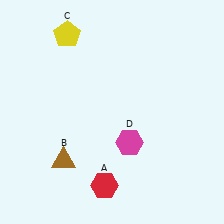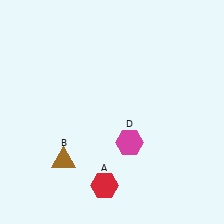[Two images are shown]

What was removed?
The yellow pentagon (C) was removed in Image 2.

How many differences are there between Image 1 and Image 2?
There is 1 difference between the two images.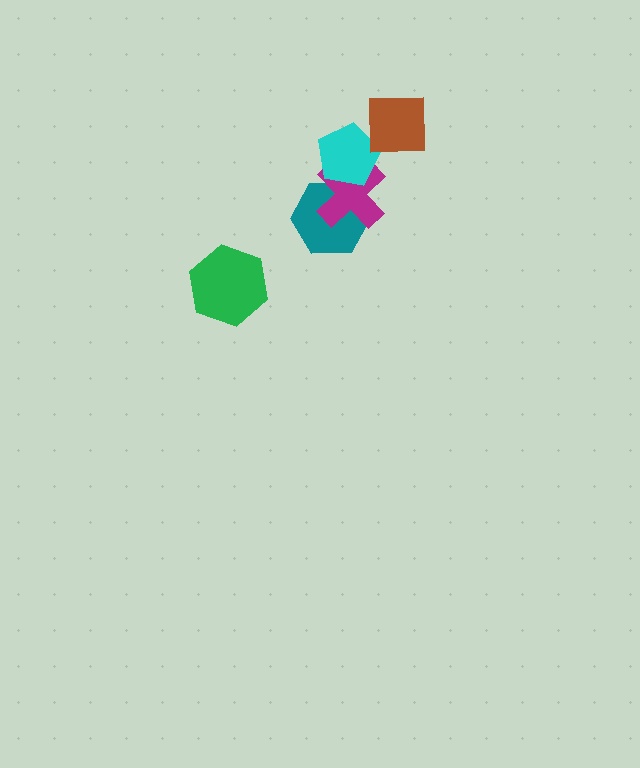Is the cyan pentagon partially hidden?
No, no other shape covers it.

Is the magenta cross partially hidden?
Yes, it is partially covered by another shape.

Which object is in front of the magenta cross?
The cyan pentagon is in front of the magenta cross.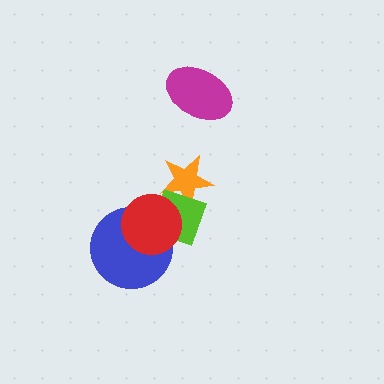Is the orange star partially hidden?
Yes, it is partially covered by another shape.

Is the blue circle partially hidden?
Yes, it is partially covered by another shape.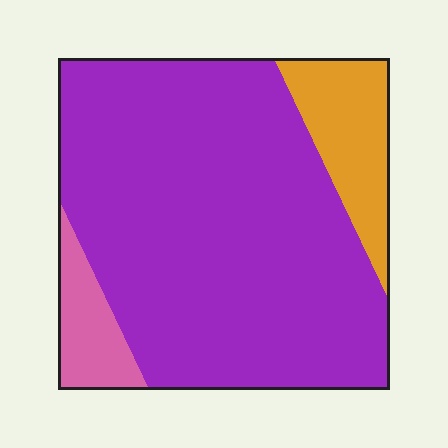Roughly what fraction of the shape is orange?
Orange covers 13% of the shape.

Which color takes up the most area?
Purple, at roughly 80%.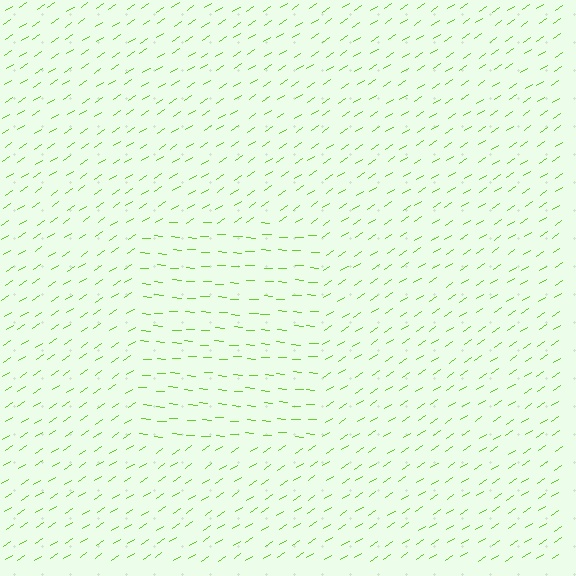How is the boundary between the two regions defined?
The boundary is defined purely by a change in line orientation (approximately 37 degrees difference). All lines are the same color and thickness.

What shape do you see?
I see a rectangle.